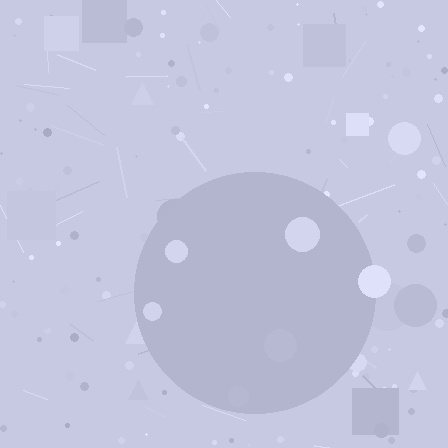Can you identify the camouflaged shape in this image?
The camouflaged shape is a circle.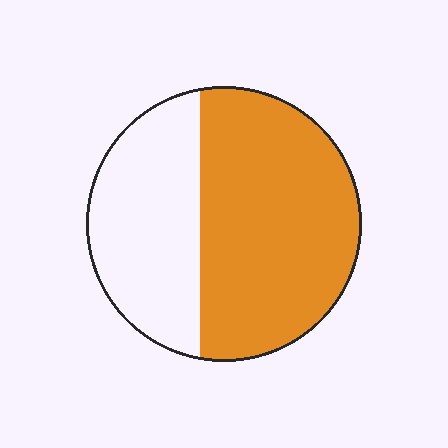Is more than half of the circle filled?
Yes.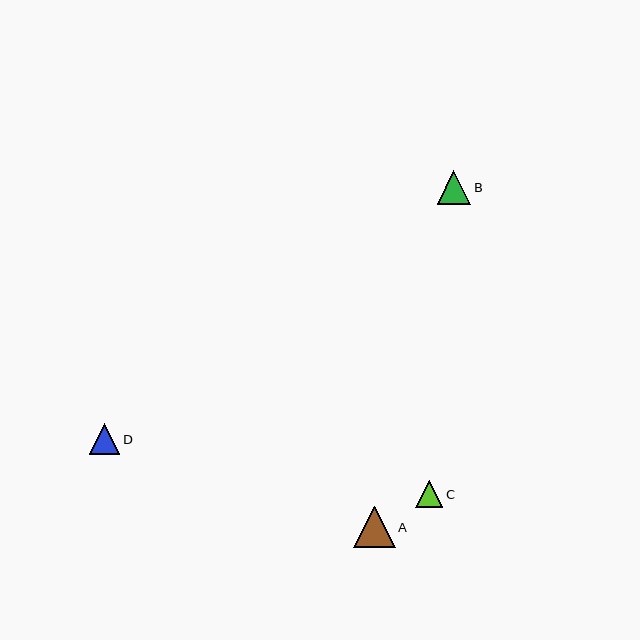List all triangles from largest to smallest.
From largest to smallest: A, B, D, C.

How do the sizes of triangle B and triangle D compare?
Triangle B and triangle D are approximately the same size.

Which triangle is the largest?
Triangle A is the largest with a size of approximately 42 pixels.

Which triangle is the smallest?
Triangle C is the smallest with a size of approximately 27 pixels.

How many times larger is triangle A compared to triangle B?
Triangle A is approximately 1.2 times the size of triangle B.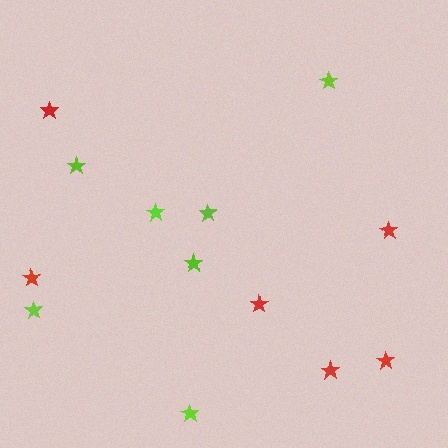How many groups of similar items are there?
There are 2 groups: one group of red stars (6) and one group of lime stars (7).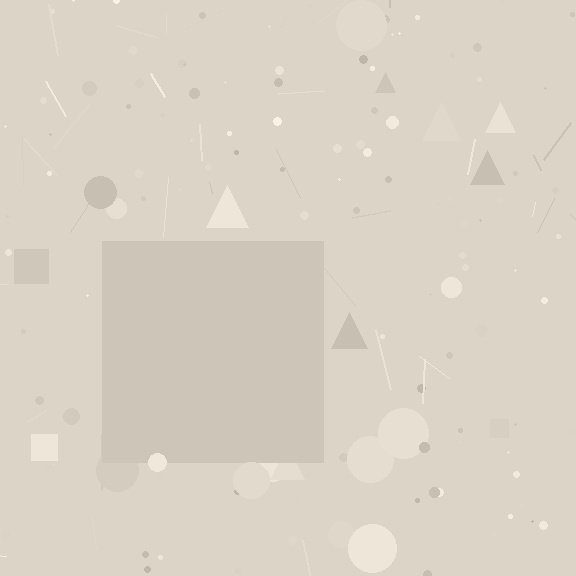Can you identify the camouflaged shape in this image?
The camouflaged shape is a square.